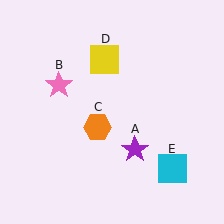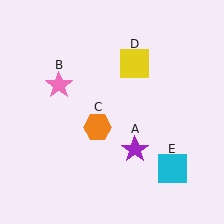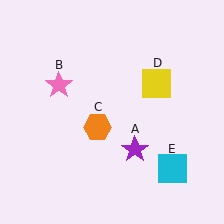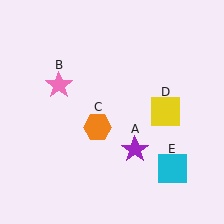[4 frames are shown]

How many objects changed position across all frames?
1 object changed position: yellow square (object D).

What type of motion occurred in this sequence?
The yellow square (object D) rotated clockwise around the center of the scene.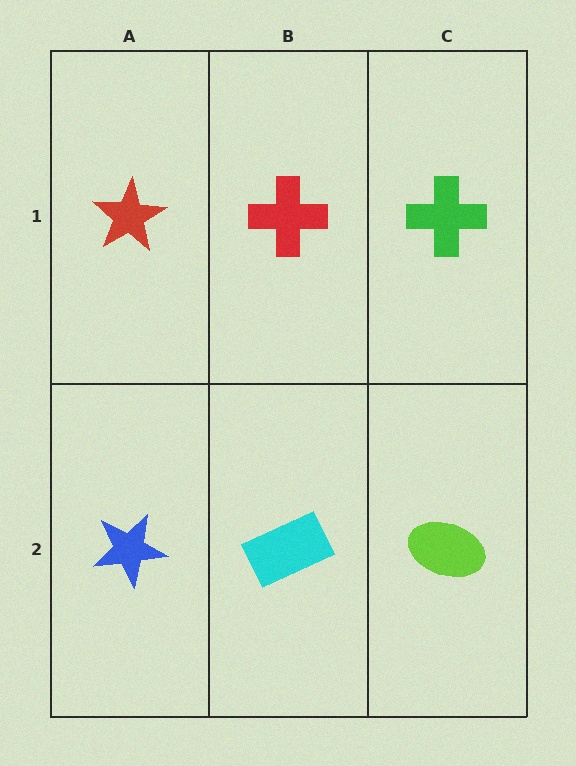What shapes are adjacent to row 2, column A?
A red star (row 1, column A), a cyan rectangle (row 2, column B).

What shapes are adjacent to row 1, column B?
A cyan rectangle (row 2, column B), a red star (row 1, column A), a green cross (row 1, column C).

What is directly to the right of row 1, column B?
A green cross.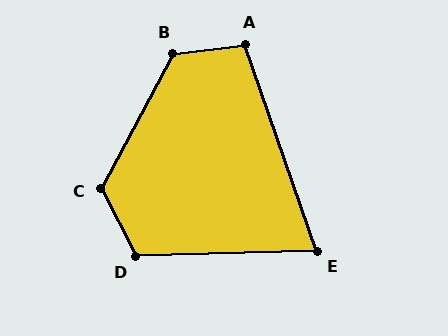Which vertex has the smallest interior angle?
E, at approximately 72 degrees.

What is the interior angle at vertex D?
Approximately 116 degrees (obtuse).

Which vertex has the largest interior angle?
B, at approximately 125 degrees.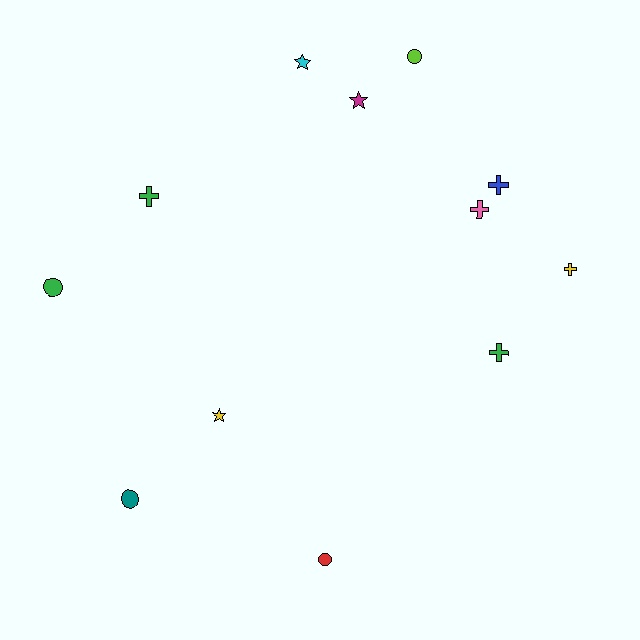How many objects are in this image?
There are 12 objects.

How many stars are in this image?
There are 3 stars.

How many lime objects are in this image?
There is 1 lime object.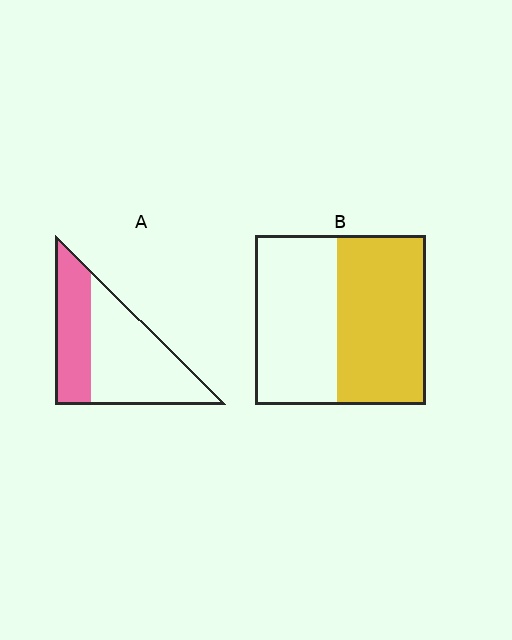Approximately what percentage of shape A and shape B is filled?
A is approximately 40% and B is approximately 50%.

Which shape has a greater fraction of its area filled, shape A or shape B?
Shape B.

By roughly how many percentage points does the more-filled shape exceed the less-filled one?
By roughly 15 percentage points (B over A).